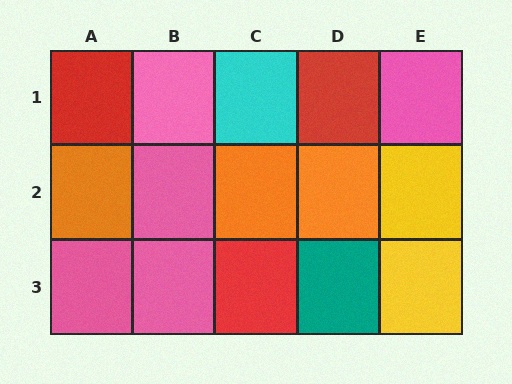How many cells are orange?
3 cells are orange.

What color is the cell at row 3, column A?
Pink.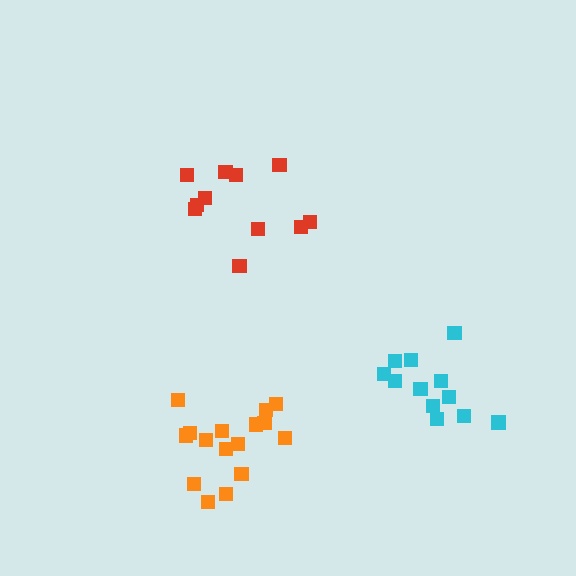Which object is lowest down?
The orange cluster is bottommost.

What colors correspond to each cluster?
The clusters are colored: orange, red, cyan.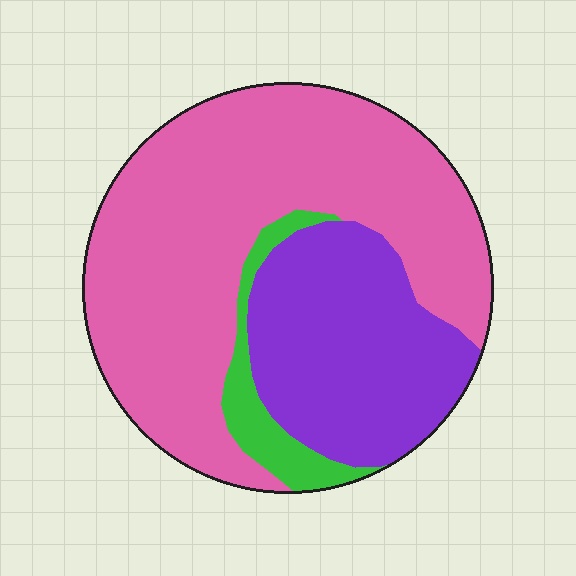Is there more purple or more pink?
Pink.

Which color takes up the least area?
Green, at roughly 10%.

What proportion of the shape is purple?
Purple takes up about one third (1/3) of the shape.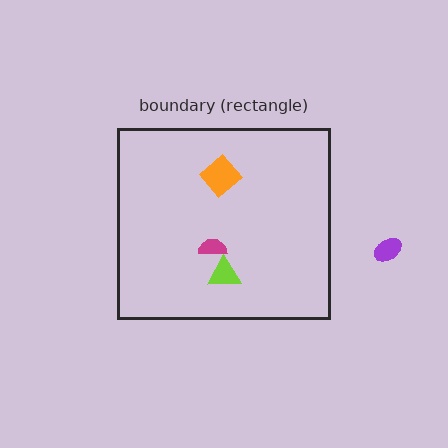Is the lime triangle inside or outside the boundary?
Inside.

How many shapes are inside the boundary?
3 inside, 1 outside.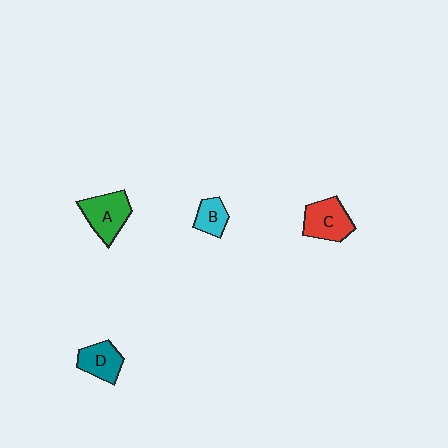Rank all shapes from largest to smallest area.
From largest to smallest: A (green), C (red), D (teal), B (cyan).